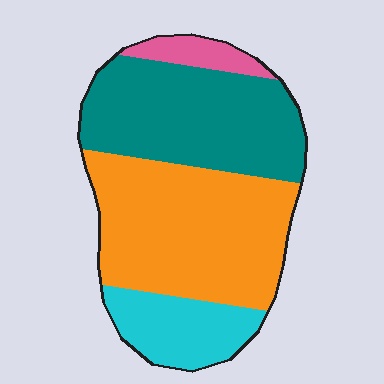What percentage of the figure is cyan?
Cyan takes up less than a quarter of the figure.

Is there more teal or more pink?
Teal.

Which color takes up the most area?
Orange, at roughly 45%.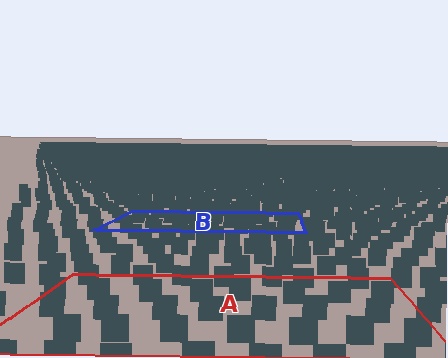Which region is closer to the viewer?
Region A is closer. The texture elements there are larger and more spread out.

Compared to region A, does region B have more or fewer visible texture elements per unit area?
Region B has more texture elements per unit area — they are packed more densely because it is farther away.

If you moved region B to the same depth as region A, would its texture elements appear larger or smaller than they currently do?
They would appear larger. At a closer depth, the same texture elements are projected at a bigger on-screen size.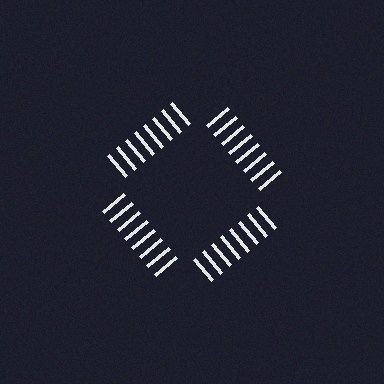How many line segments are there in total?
32 — 8 along each of the 4 edges.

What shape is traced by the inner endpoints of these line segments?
An illusory square — the line segments terminate on its edges but no continuous stroke is drawn.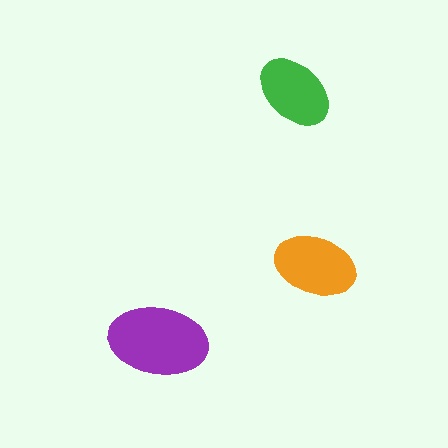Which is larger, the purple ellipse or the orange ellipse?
The purple one.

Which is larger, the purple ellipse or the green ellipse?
The purple one.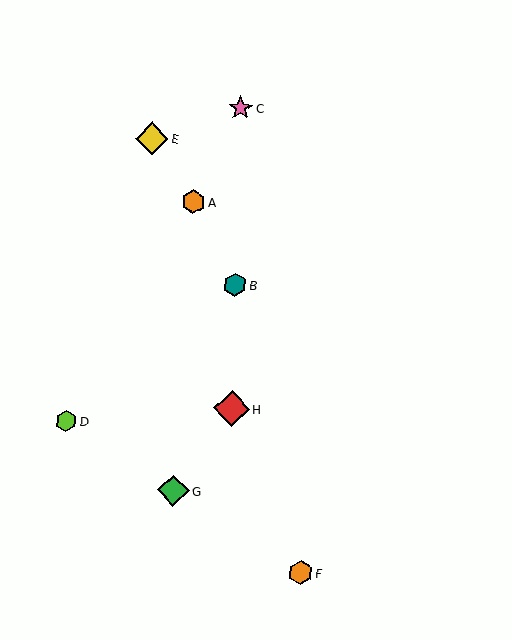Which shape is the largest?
The red diamond (labeled H) is the largest.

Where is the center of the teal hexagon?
The center of the teal hexagon is at (235, 285).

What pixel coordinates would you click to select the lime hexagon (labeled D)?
Click at (66, 421) to select the lime hexagon D.